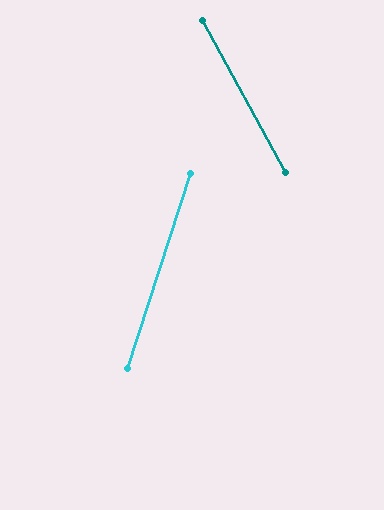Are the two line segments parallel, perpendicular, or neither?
Neither parallel nor perpendicular — they differ by about 47°.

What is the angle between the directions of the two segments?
Approximately 47 degrees.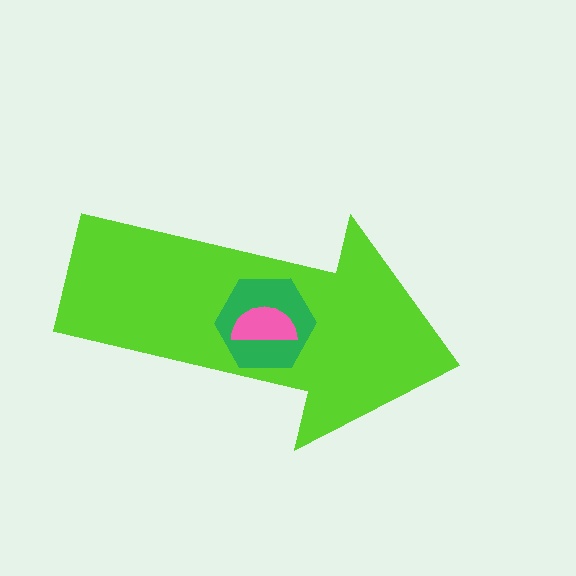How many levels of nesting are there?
3.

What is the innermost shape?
The pink semicircle.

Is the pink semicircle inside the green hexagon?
Yes.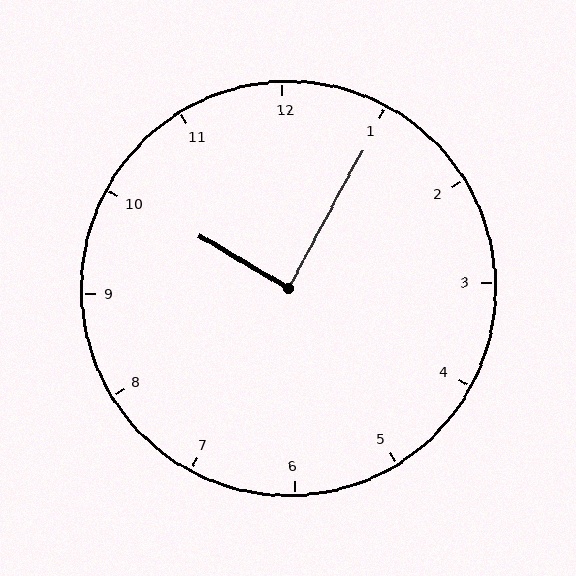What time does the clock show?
10:05.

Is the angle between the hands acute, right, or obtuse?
It is right.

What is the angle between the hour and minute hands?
Approximately 88 degrees.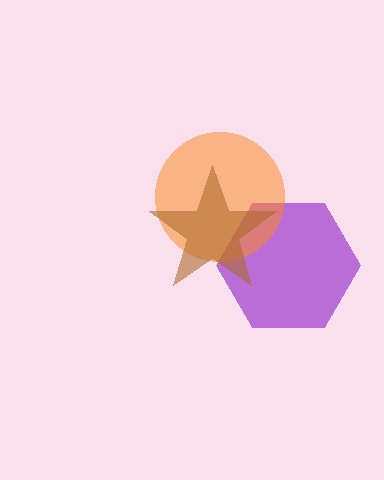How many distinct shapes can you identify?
There are 3 distinct shapes: a purple hexagon, an orange circle, a brown star.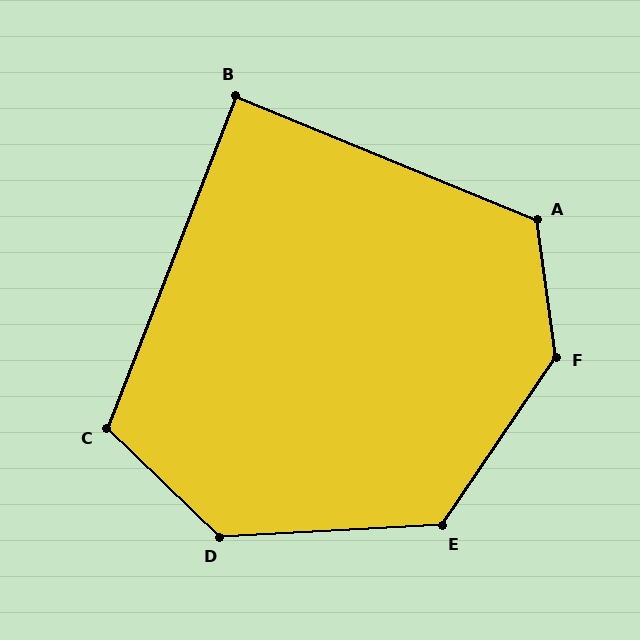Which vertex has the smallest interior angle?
B, at approximately 89 degrees.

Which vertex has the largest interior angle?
F, at approximately 138 degrees.